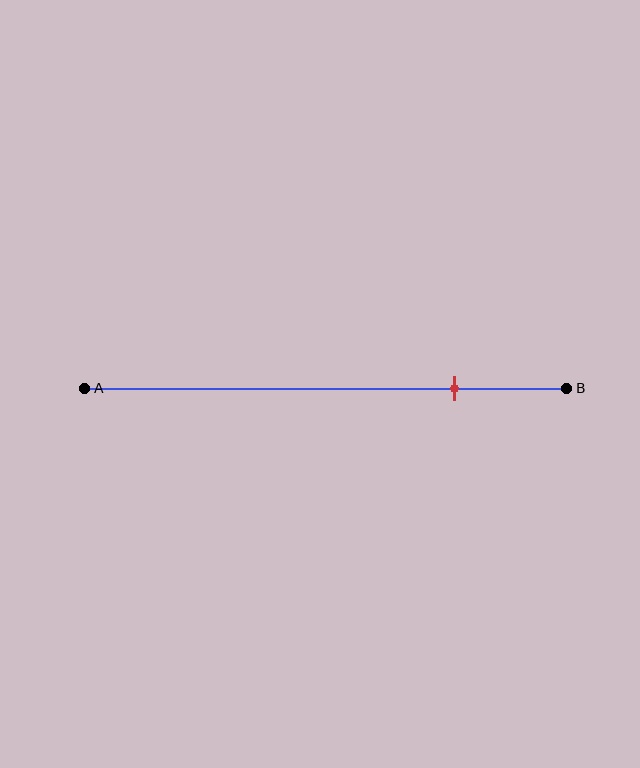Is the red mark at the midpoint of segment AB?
No, the mark is at about 75% from A, not at the 50% midpoint.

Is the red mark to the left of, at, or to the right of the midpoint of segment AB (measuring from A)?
The red mark is to the right of the midpoint of segment AB.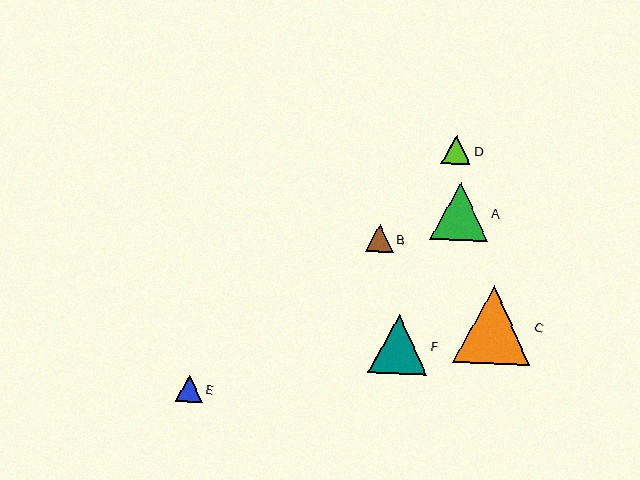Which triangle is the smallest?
Triangle E is the smallest with a size of approximately 27 pixels.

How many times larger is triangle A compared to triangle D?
Triangle A is approximately 2.0 times the size of triangle D.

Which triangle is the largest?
Triangle C is the largest with a size of approximately 78 pixels.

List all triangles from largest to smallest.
From largest to smallest: C, F, A, D, B, E.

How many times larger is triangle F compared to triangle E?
Triangle F is approximately 2.2 times the size of triangle E.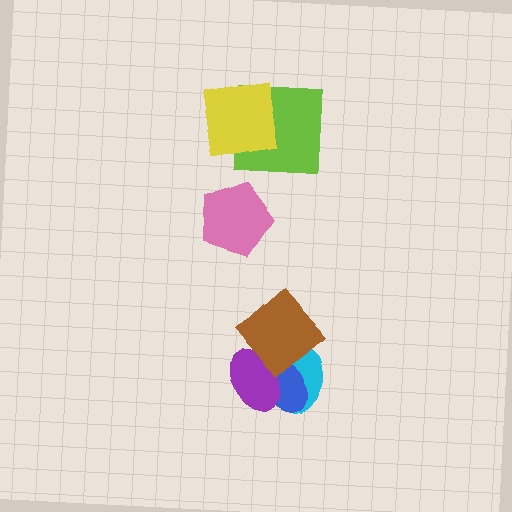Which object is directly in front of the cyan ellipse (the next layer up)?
The blue ellipse is directly in front of the cyan ellipse.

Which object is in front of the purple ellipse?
The brown diamond is in front of the purple ellipse.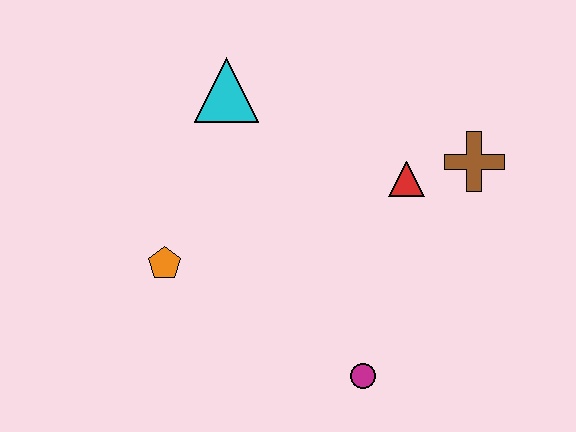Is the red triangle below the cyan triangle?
Yes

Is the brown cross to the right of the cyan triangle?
Yes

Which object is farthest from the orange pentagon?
The brown cross is farthest from the orange pentagon.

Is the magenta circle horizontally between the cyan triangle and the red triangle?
Yes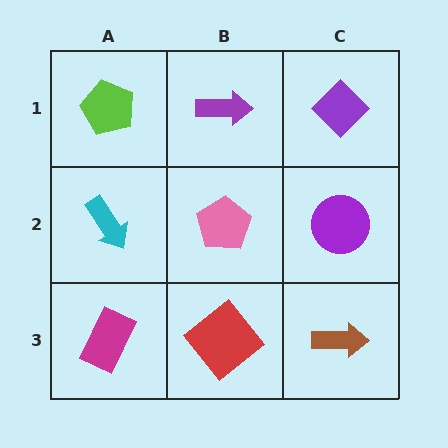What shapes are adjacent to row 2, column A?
A lime pentagon (row 1, column A), a magenta rectangle (row 3, column A), a pink pentagon (row 2, column B).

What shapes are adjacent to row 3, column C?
A purple circle (row 2, column C), a red diamond (row 3, column B).